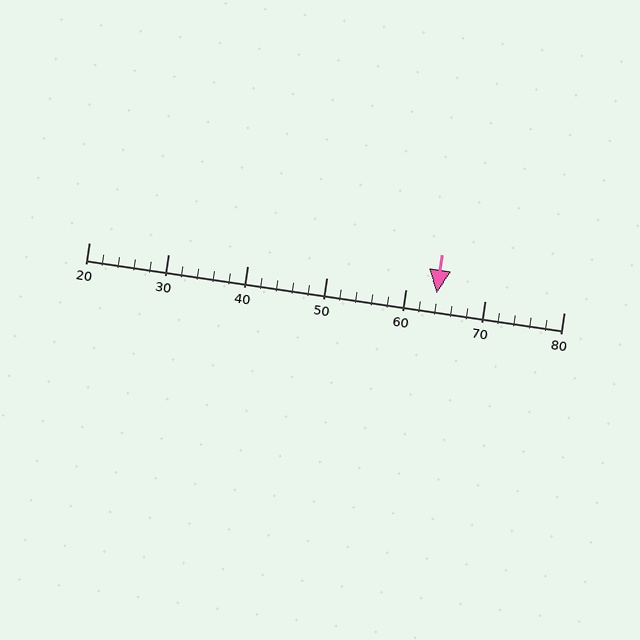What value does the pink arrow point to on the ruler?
The pink arrow points to approximately 64.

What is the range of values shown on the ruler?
The ruler shows values from 20 to 80.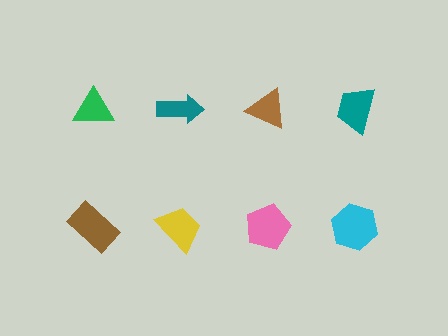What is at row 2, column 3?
A pink pentagon.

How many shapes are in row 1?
4 shapes.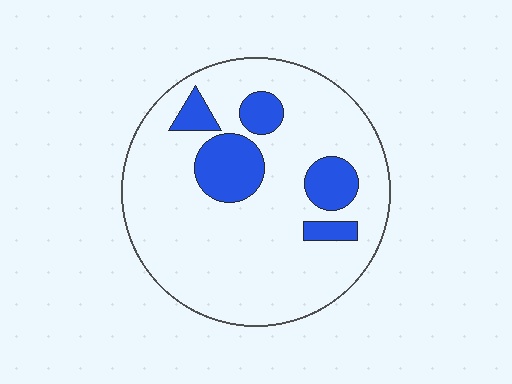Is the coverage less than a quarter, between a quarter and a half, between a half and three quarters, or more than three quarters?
Less than a quarter.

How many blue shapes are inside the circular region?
5.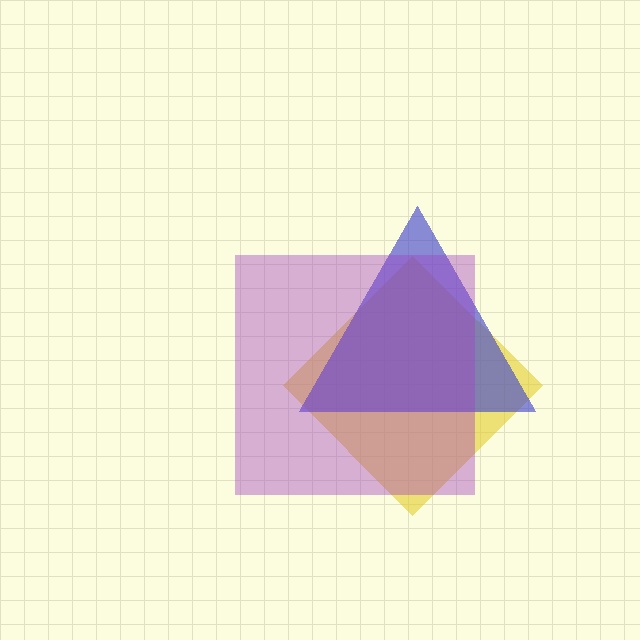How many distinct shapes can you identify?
There are 3 distinct shapes: a yellow diamond, a blue triangle, a purple square.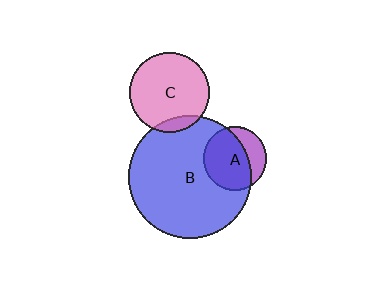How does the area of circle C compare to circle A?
Approximately 1.6 times.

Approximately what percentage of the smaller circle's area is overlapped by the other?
Approximately 70%.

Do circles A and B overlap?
Yes.